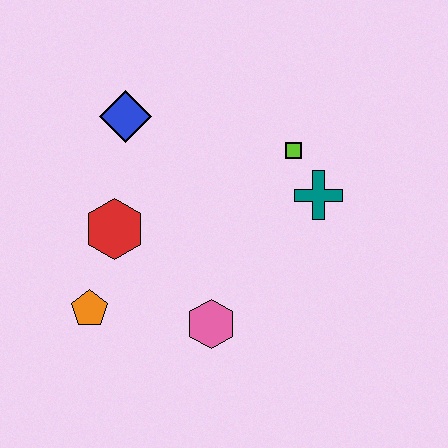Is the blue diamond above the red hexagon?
Yes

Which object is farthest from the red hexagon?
The teal cross is farthest from the red hexagon.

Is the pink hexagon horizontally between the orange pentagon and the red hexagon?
No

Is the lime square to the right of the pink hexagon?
Yes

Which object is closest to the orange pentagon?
The red hexagon is closest to the orange pentagon.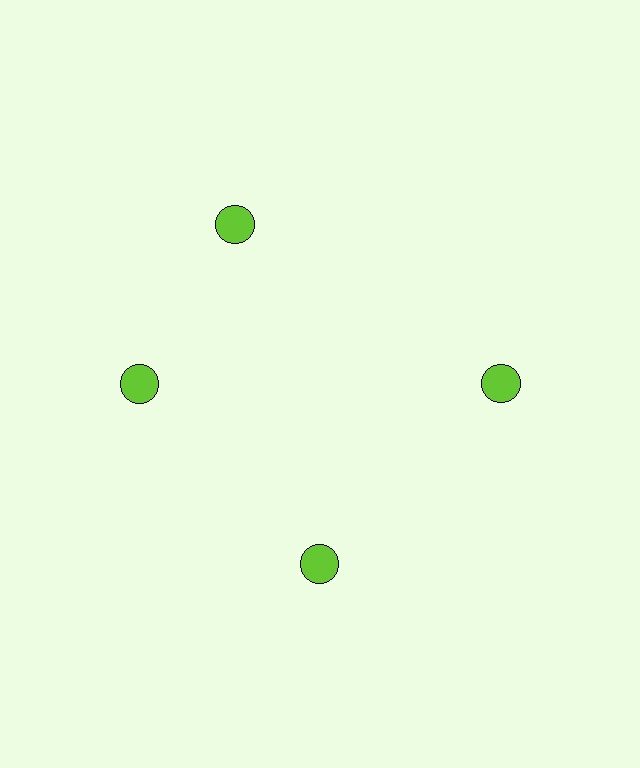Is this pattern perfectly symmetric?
No. The 4 lime circles are arranged in a ring, but one element near the 12 o'clock position is rotated out of alignment along the ring, breaking the 4-fold rotational symmetry.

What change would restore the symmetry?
The symmetry would be restored by rotating it back into even spacing with its neighbors so that all 4 circles sit at equal angles and equal distance from the center.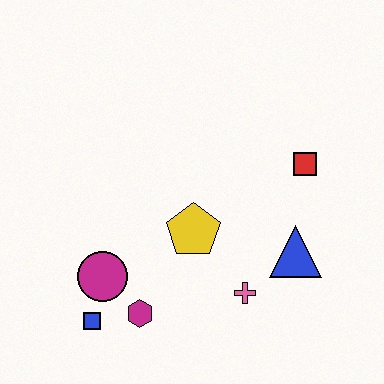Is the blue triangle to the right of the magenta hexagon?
Yes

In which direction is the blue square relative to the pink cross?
The blue square is to the left of the pink cross.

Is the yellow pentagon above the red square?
No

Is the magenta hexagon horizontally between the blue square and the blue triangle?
Yes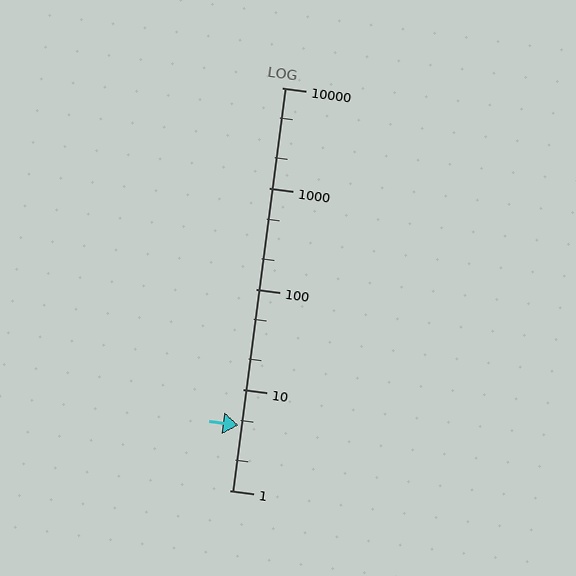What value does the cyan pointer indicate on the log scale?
The pointer indicates approximately 4.4.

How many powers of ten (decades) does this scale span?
The scale spans 4 decades, from 1 to 10000.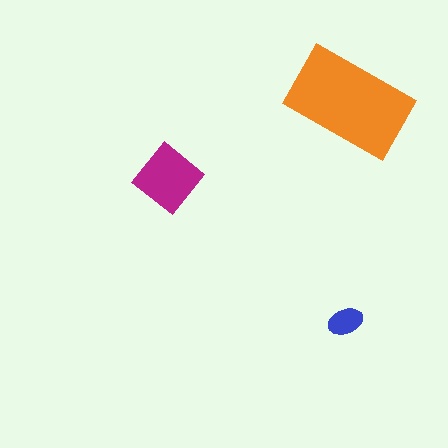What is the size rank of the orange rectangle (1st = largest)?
1st.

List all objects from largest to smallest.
The orange rectangle, the magenta diamond, the blue ellipse.